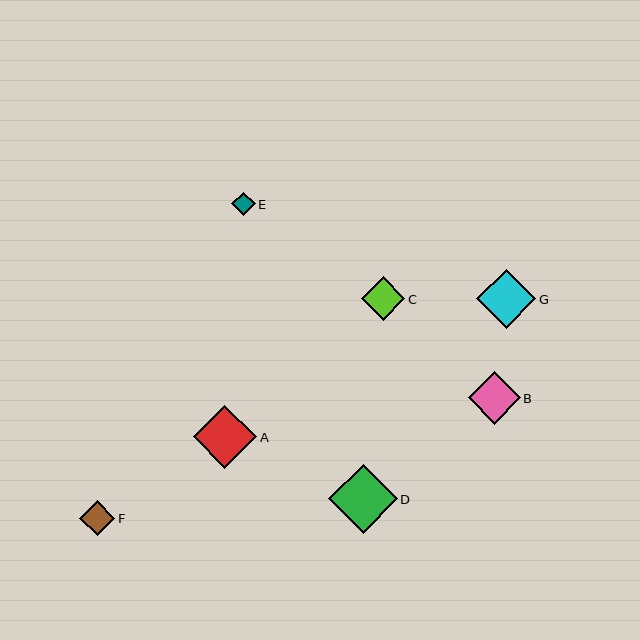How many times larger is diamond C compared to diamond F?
Diamond C is approximately 1.3 times the size of diamond F.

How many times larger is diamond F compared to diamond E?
Diamond F is approximately 1.5 times the size of diamond E.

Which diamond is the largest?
Diamond D is the largest with a size of approximately 69 pixels.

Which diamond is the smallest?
Diamond E is the smallest with a size of approximately 24 pixels.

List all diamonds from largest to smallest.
From largest to smallest: D, A, G, B, C, F, E.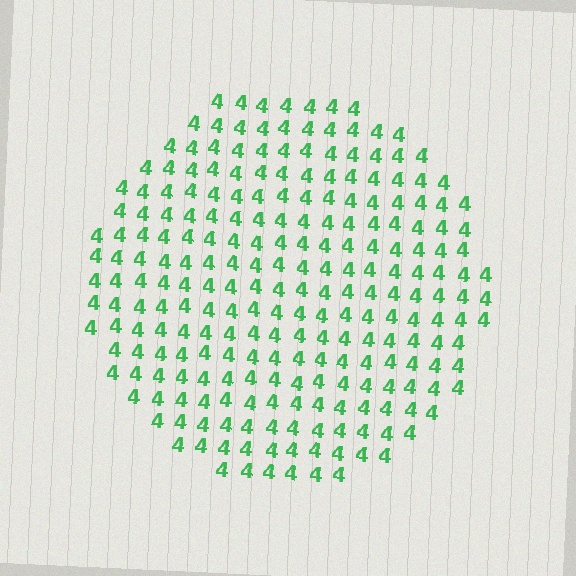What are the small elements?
The small elements are digit 4's.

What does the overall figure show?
The overall figure shows a circle.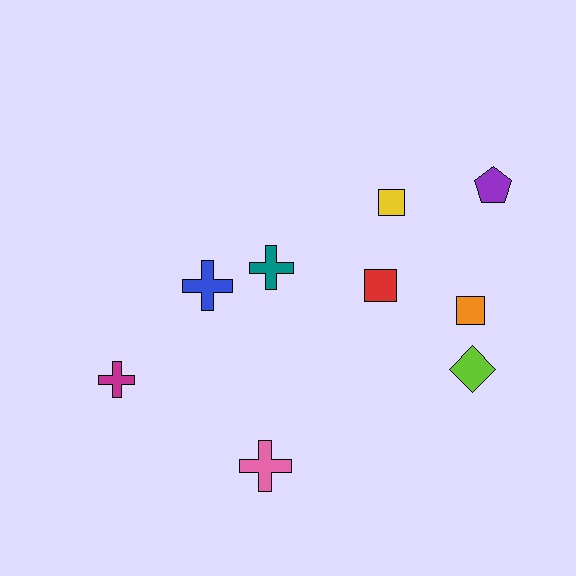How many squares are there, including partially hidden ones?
There are 3 squares.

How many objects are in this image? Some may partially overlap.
There are 9 objects.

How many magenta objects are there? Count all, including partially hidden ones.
There is 1 magenta object.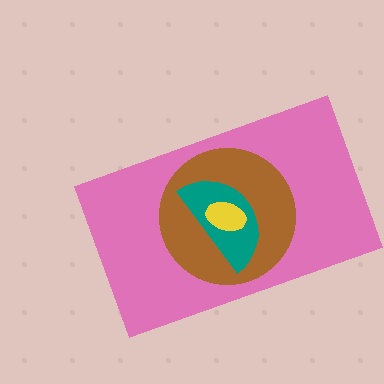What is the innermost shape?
The yellow ellipse.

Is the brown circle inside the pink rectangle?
Yes.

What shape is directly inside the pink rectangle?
The brown circle.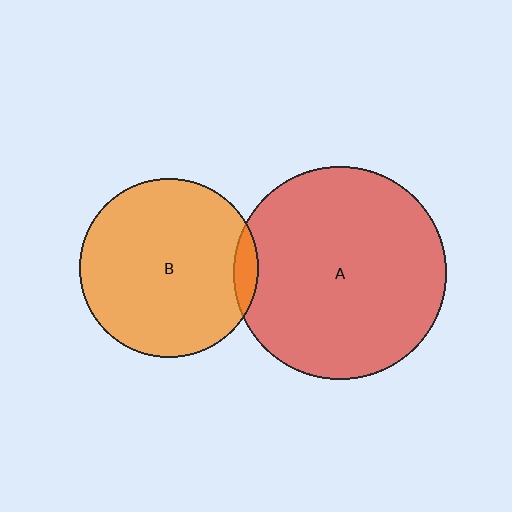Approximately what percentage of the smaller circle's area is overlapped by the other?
Approximately 5%.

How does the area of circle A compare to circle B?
Approximately 1.4 times.